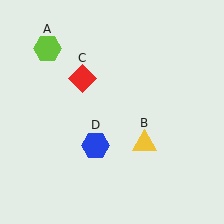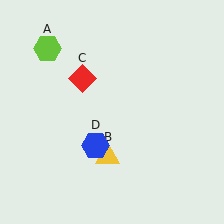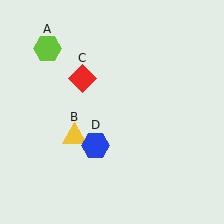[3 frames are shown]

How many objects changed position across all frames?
1 object changed position: yellow triangle (object B).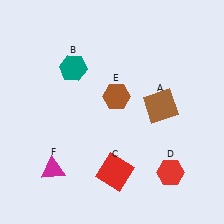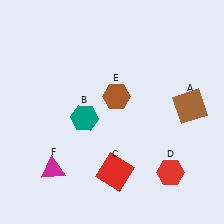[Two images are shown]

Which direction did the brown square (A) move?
The brown square (A) moved right.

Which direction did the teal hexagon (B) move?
The teal hexagon (B) moved down.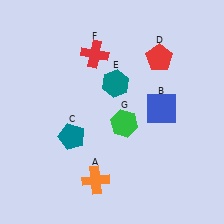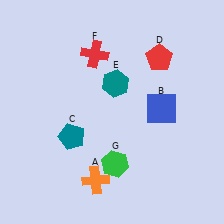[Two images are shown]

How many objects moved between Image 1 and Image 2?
1 object moved between the two images.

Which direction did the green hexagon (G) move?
The green hexagon (G) moved down.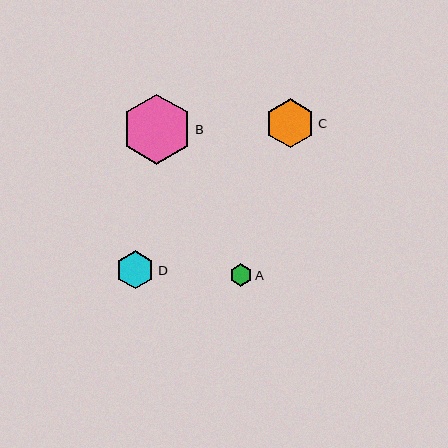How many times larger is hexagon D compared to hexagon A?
Hexagon D is approximately 1.7 times the size of hexagon A.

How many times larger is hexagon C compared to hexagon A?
Hexagon C is approximately 2.2 times the size of hexagon A.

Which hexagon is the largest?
Hexagon B is the largest with a size of approximately 70 pixels.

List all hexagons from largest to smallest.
From largest to smallest: B, C, D, A.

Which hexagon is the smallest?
Hexagon A is the smallest with a size of approximately 22 pixels.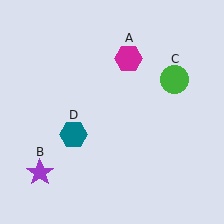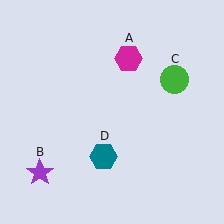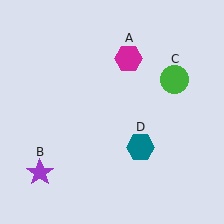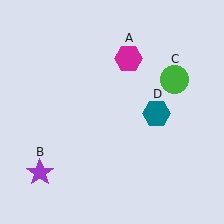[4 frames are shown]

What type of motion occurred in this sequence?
The teal hexagon (object D) rotated counterclockwise around the center of the scene.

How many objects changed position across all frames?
1 object changed position: teal hexagon (object D).